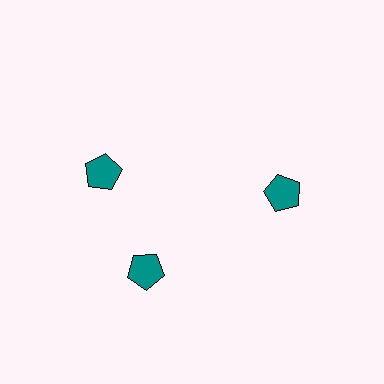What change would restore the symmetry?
The symmetry would be restored by rotating it back into even spacing with its neighbors so that all 3 pentagons sit at equal angles and equal distance from the center.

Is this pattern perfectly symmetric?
No. The 3 teal pentagons are arranged in a ring, but one element near the 11 o'clock position is rotated out of alignment along the ring, breaking the 3-fold rotational symmetry.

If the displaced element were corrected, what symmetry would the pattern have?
It would have 3-fold rotational symmetry — the pattern would map onto itself every 120 degrees.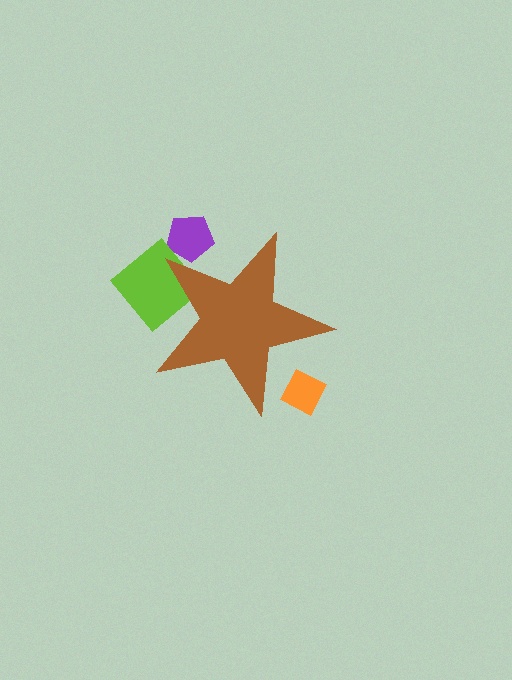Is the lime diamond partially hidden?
Yes, the lime diamond is partially hidden behind the brown star.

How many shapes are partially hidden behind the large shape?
3 shapes are partially hidden.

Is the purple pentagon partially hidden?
Yes, the purple pentagon is partially hidden behind the brown star.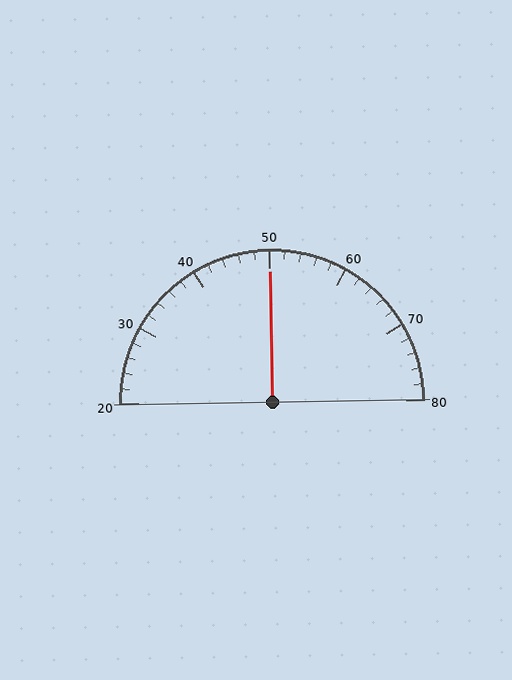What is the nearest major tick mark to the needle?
The nearest major tick mark is 50.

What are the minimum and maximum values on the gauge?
The gauge ranges from 20 to 80.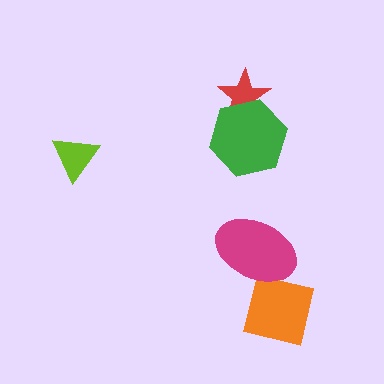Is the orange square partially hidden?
Yes, it is partially covered by another shape.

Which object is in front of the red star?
The green hexagon is in front of the red star.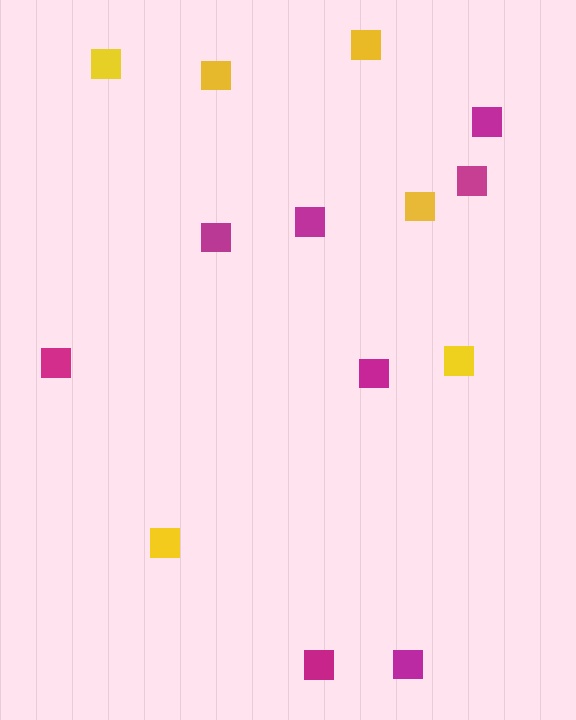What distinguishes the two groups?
There are 2 groups: one group of magenta squares (8) and one group of yellow squares (6).